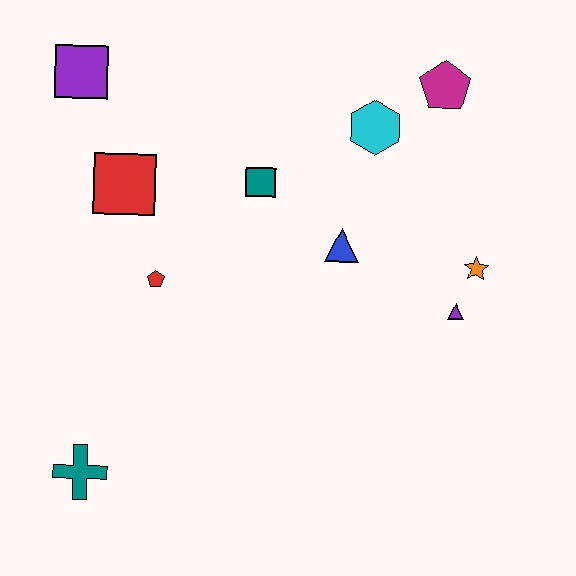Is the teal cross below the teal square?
Yes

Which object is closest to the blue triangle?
The teal square is closest to the blue triangle.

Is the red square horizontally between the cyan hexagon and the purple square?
Yes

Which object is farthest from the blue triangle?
The teal cross is farthest from the blue triangle.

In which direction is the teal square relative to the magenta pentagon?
The teal square is to the left of the magenta pentagon.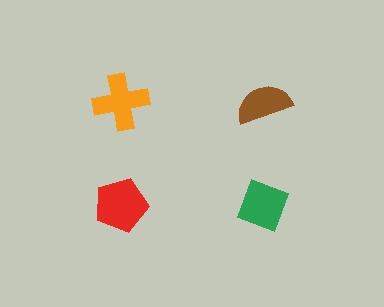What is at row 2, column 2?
A green diamond.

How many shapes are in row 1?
2 shapes.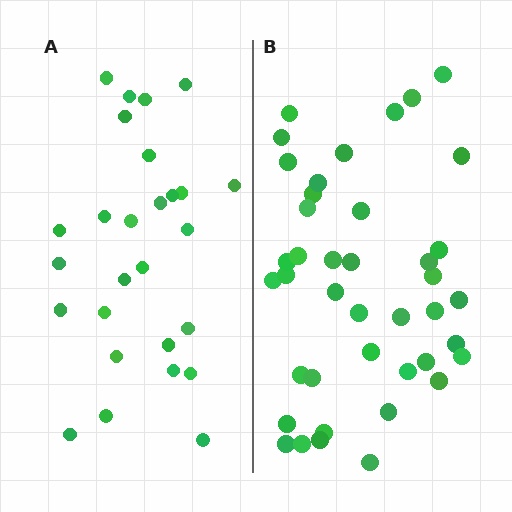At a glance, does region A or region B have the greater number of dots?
Region B (the right region) has more dots.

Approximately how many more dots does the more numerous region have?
Region B has approximately 15 more dots than region A.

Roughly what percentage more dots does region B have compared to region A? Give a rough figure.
About 50% more.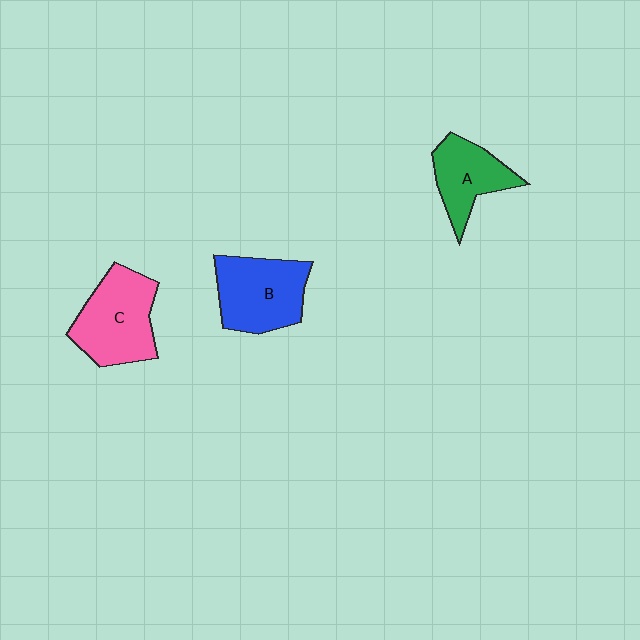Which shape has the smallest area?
Shape A (green).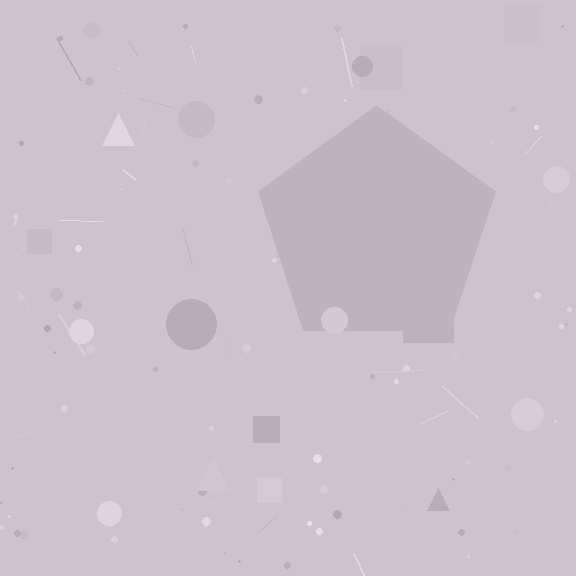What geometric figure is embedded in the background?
A pentagon is embedded in the background.